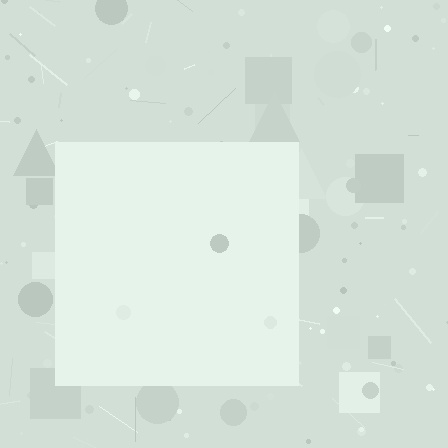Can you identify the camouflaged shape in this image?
The camouflaged shape is a square.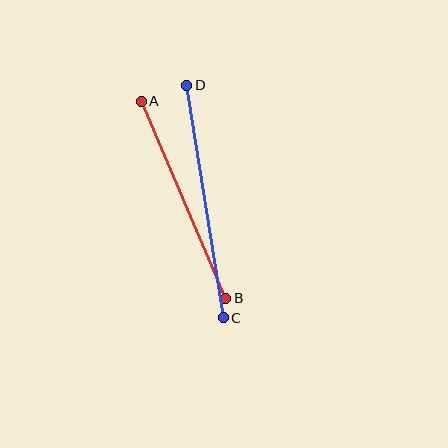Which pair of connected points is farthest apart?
Points C and D are farthest apart.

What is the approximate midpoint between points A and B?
The midpoint is at approximately (183, 200) pixels.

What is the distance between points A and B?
The distance is approximately 214 pixels.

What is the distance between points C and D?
The distance is approximately 235 pixels.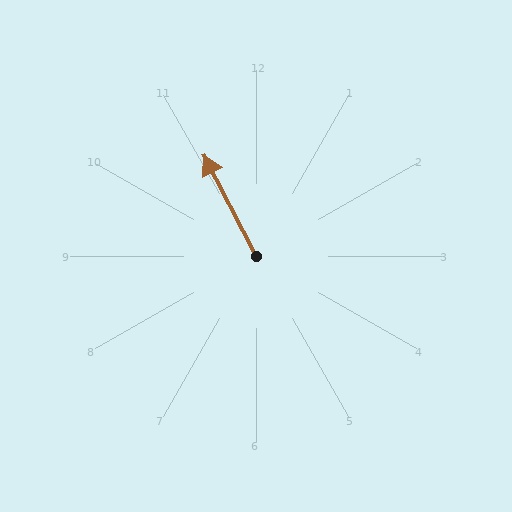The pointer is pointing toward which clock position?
Roughly 11 o'clock.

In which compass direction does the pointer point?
Northwest.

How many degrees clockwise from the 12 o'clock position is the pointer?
Approximately 333 degrees.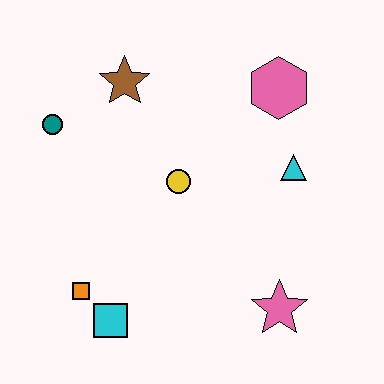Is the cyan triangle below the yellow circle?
No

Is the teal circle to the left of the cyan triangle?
Yes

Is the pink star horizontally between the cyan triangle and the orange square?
Yes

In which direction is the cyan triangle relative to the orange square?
The cyan triangle is to the right of the orange square.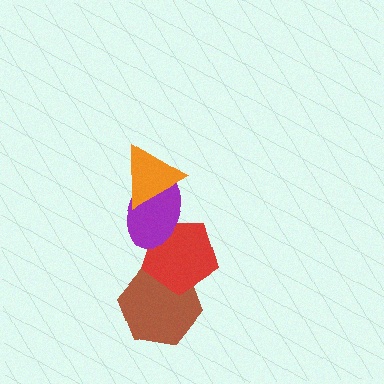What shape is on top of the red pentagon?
The purple ellipse is on top of the red pentagon.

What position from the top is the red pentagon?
The red pentagon is 3rd from the top.